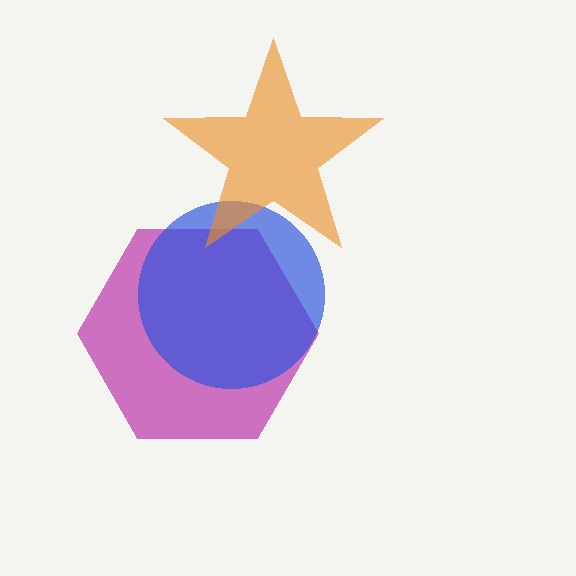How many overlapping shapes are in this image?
There are 3 overlapping shapes in the image.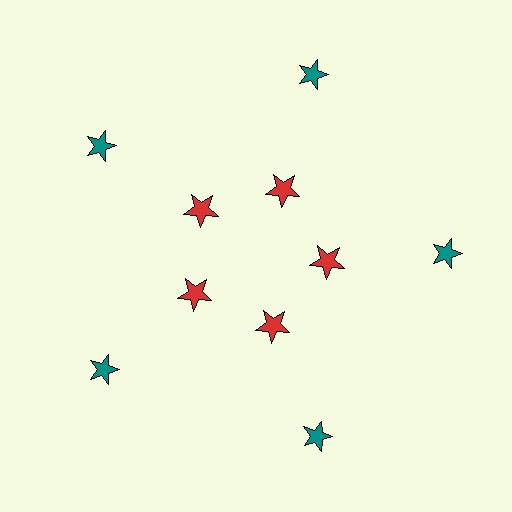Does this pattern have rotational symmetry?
Yes, this pattern has 5-fold rotational symmetry. It looks the same after rotating 72 degrees around the center.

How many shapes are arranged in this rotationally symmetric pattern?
There are 10 shapes, arranged in 5 groups of 2.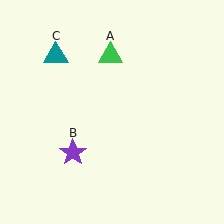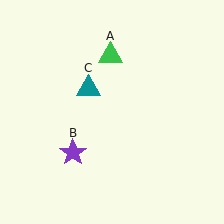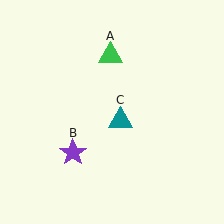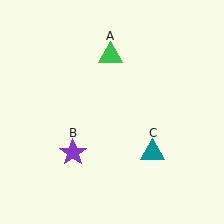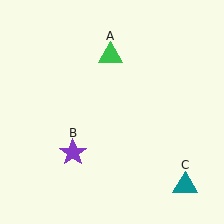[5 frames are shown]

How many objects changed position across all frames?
1 object changed position: teal triangle (object C).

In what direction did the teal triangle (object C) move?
The teal triangle (object C) moved down and to the right.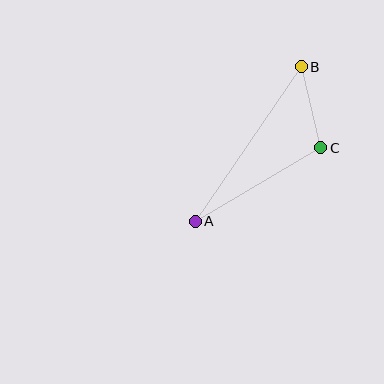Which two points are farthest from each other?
Points A and B are farthest from each other.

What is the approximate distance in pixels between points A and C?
The distance between A and C is approximately 145 pixels.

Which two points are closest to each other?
Points B and C are closest to each other.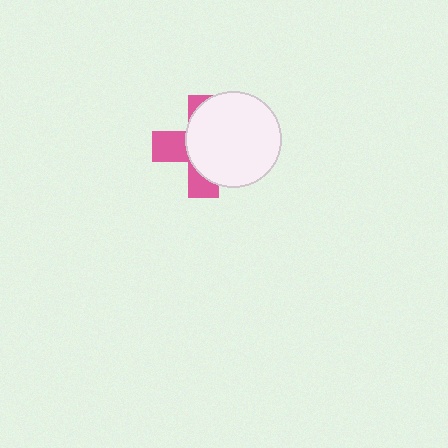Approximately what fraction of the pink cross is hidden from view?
Roughly 63% of the pink cross is hidden behind the white circle.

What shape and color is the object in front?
The object in front is a white circle.